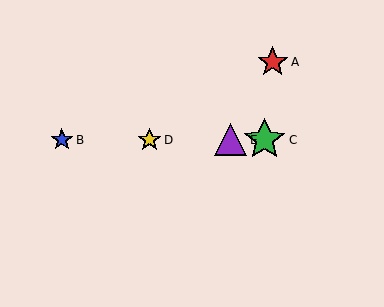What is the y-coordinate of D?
Object D is at y≈140.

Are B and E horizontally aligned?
Yes, both are at y≈140.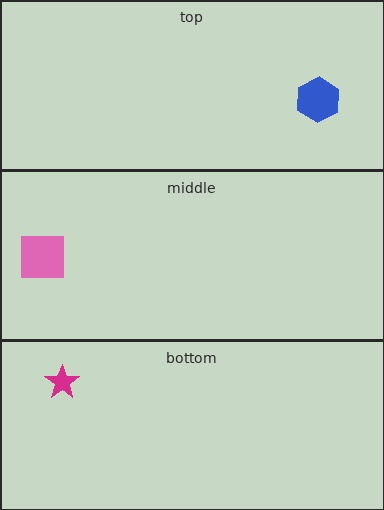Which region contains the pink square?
The middle region.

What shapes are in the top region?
The blue hexagon.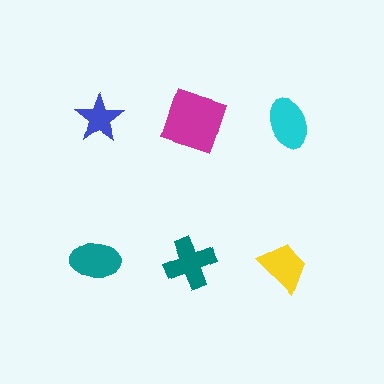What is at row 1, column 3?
A cyan ellipse.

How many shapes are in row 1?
3 shapes.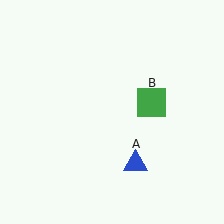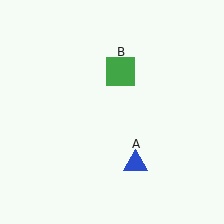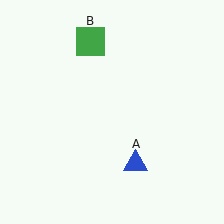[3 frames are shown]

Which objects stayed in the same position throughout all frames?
Blue triangle (object A) remained stationary.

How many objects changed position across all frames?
1 object changed position: green square (object B).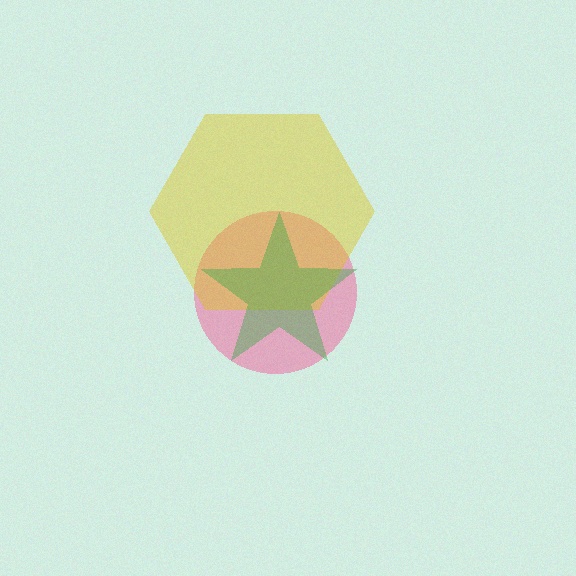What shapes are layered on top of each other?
The layered shapes are: a pink circle, a yellow hexagon, a green star.